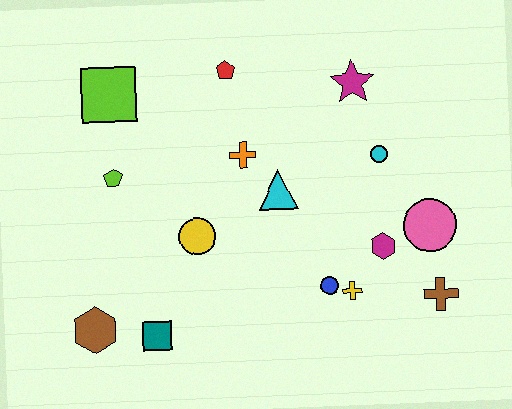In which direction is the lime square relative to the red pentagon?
The lime square is to the left of the red pentagon.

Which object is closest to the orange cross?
The cyan triangle is closest to the orange cross.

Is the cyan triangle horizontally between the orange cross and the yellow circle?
No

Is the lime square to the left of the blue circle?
Yes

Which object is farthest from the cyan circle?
The brown hexagon is farthest from the cyan circle.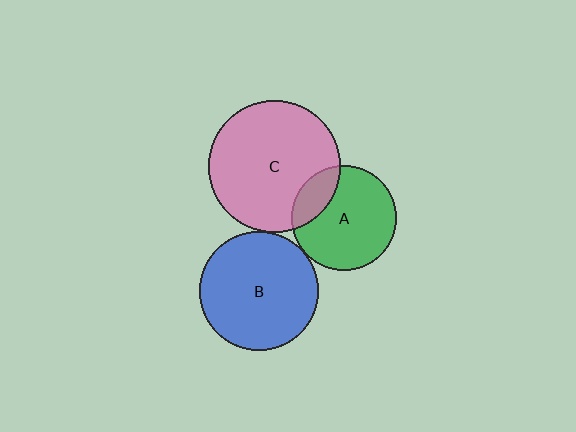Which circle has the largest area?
Circle C (pink).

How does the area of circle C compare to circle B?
Approximately 1.2 times.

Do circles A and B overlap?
Yes.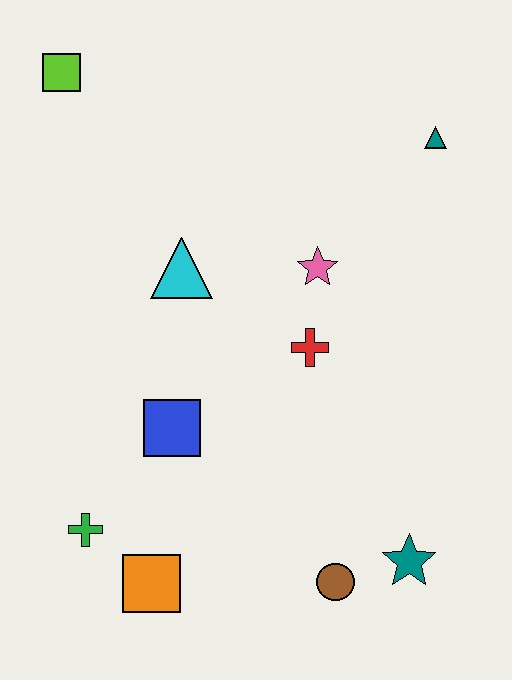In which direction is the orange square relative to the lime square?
The orange square is below the lime square.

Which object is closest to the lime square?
The cyan triangle is closest to the lime square.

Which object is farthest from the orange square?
The teal triangle is farthest from the orange square.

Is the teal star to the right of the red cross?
Yes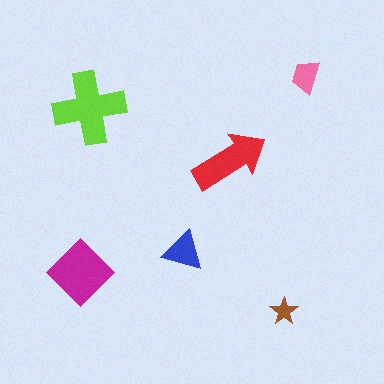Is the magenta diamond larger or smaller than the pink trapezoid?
Larger.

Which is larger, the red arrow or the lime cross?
The lime cross.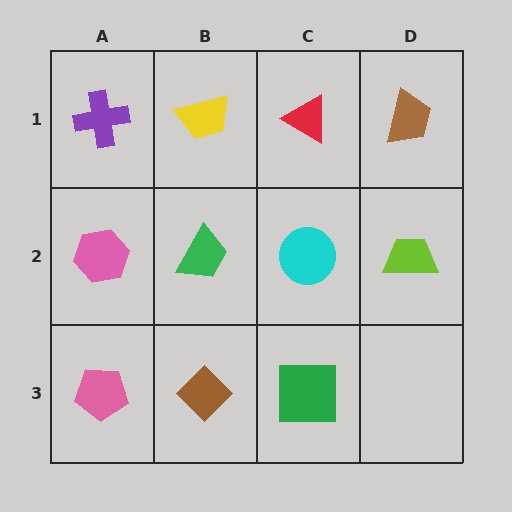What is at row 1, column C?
A red triangle.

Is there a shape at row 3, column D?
No, that cell is empty.